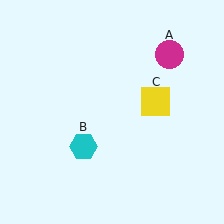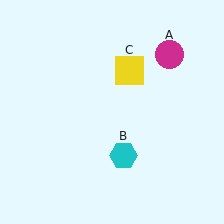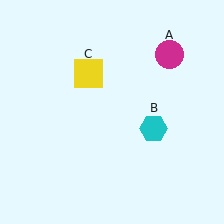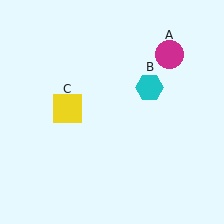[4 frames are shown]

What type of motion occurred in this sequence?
The cyan hexagon (object B), yellow square (object C) rotated counterclockwise around the center of the scene.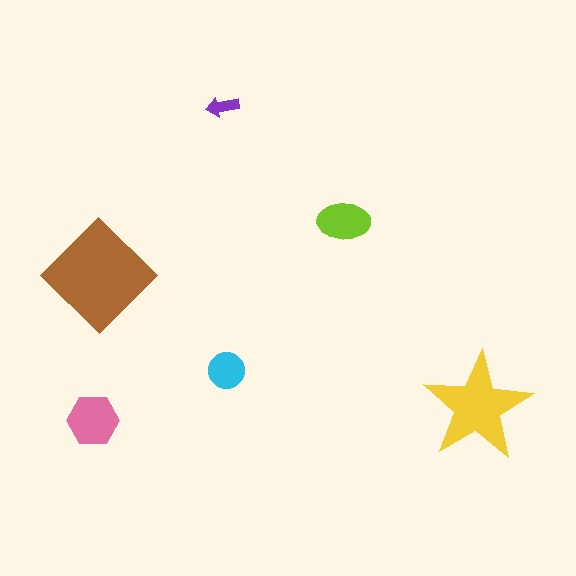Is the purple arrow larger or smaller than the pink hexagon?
Smaller.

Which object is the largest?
The brown diamond.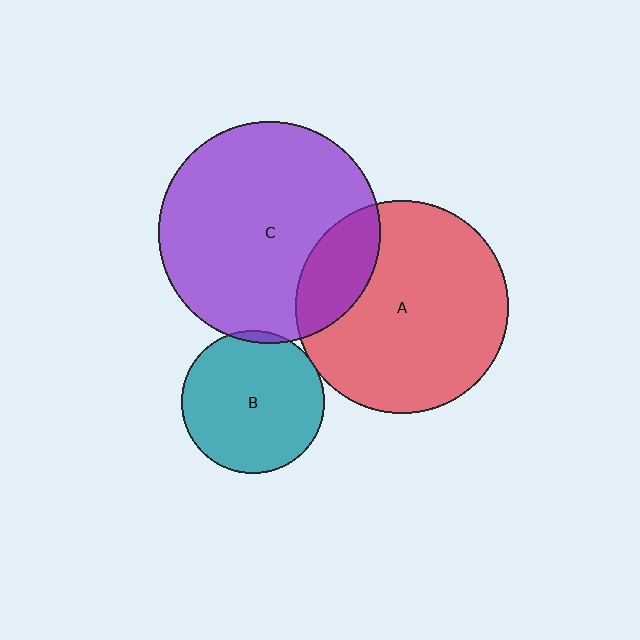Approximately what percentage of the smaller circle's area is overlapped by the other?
Approximately 20%.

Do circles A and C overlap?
Yes.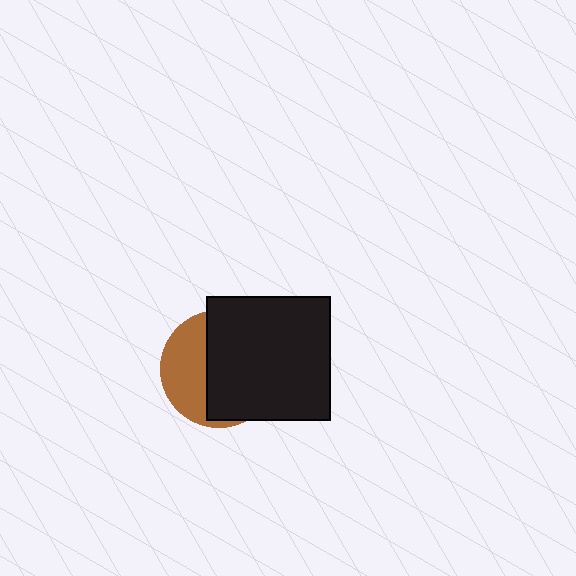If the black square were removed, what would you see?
You would see the complete brown circle.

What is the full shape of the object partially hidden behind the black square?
The partially hidden object is a brown circle.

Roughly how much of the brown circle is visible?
A small part of it is visible (roughly 37%).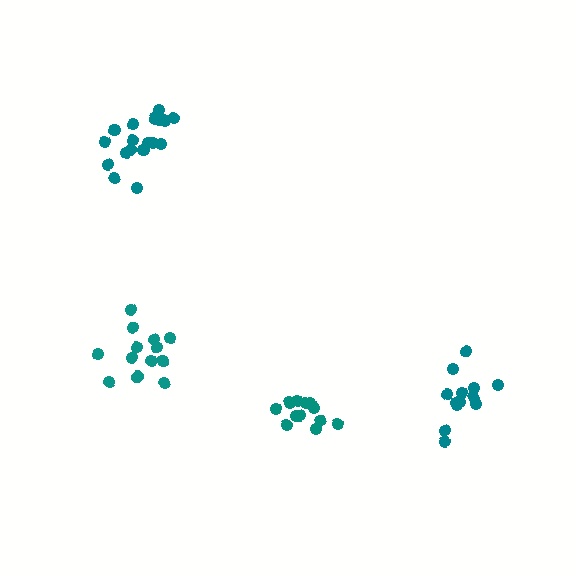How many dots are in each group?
Group 1: 12 dots, Group 2: 13 dots, Group 3: 13 dots, Group 4: 18 dots (56 total).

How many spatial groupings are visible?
There are 4 spatial groupings.